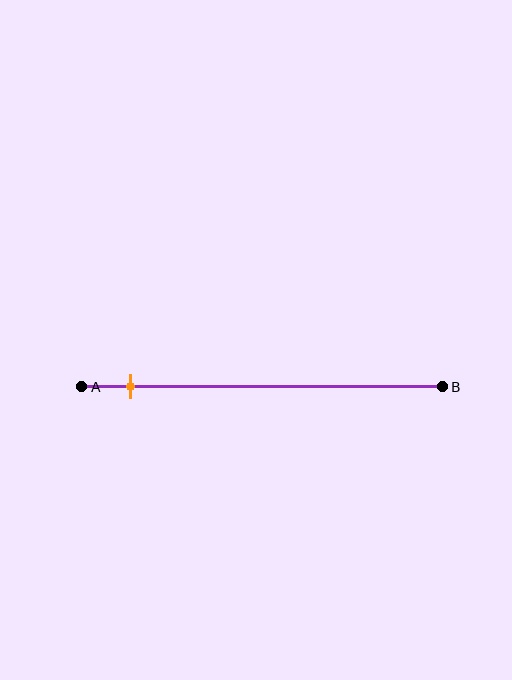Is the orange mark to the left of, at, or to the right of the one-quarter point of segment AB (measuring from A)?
The orange mark is to the left of the one-quarter point of segment AB.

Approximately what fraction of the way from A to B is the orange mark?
The orange mark is approximately 15% of the way from A to B.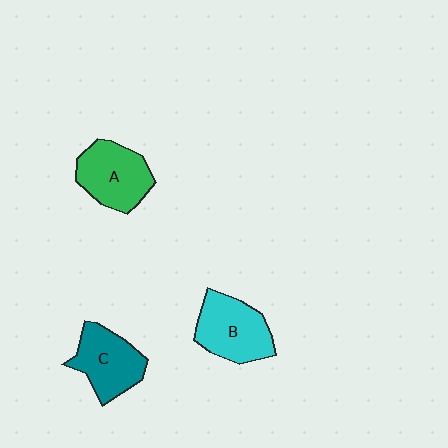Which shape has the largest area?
Shape B (cyan).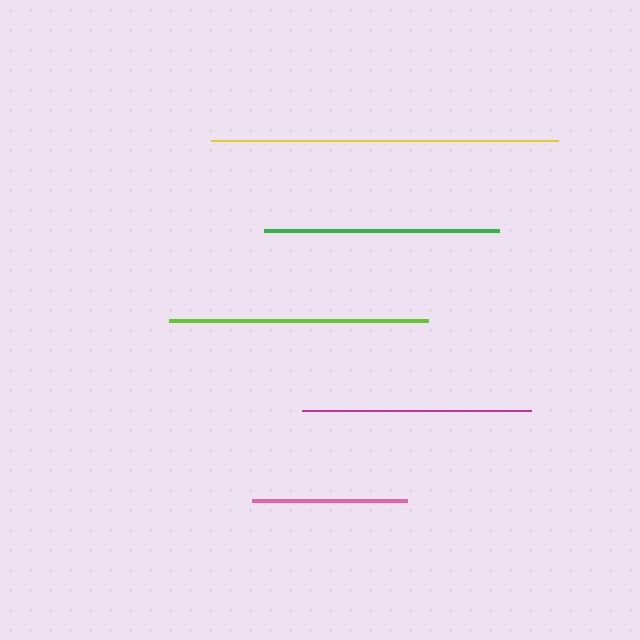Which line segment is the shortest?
The pink line is the shortest at approximately 156 pixels.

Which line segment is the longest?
The yellow line is the longest at approximately 347 pixels.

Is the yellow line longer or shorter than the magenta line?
The yellow line is longer than the magenta line.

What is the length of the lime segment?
The lime segment is approximately 258 pixels long.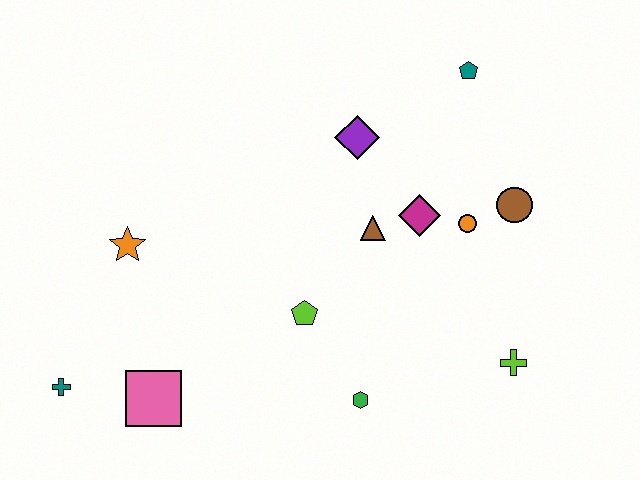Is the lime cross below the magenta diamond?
Yes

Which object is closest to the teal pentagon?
The purple diamond is closest to the teal pentagon.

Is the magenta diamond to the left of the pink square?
No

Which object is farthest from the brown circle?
The teal cross is farthest from the brown circle.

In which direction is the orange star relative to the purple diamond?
The orange star is to the left of the purple diamond.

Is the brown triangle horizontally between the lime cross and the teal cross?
Yes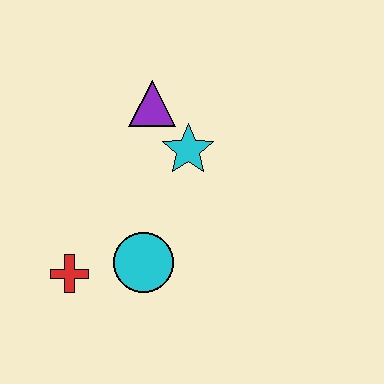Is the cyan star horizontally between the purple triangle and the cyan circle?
No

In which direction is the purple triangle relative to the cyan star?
The purple triangle is above the cyan star.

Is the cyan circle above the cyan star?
No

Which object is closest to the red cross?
The cyan circle is closest to the red cross.